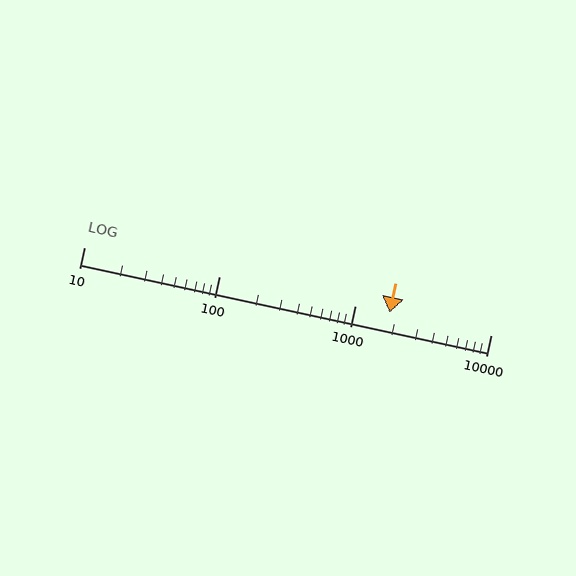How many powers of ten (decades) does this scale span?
The scale spans 3 decades, from 10 to 10000.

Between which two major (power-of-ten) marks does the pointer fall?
The pointer is between 1000 and 10000.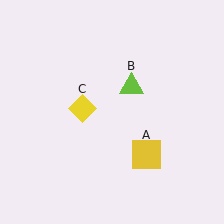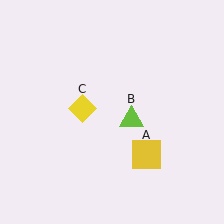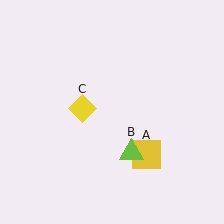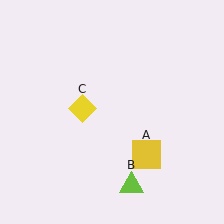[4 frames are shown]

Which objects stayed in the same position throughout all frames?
Yellow square (object A) and yellow diamond (object C) remained stationary.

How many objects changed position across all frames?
1 object changed position: lime triangle (object B).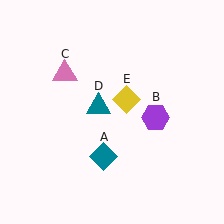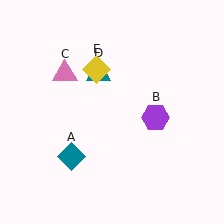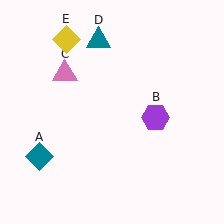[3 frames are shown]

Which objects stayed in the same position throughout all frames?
Purple hexagon (object B) and pink triangle (object C) remained stationary.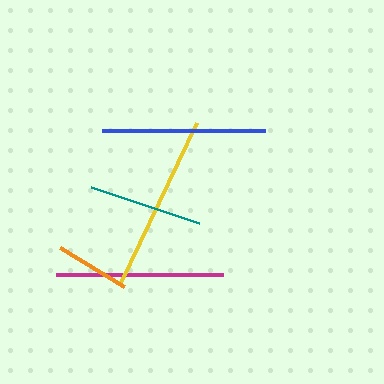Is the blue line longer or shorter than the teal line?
The blue line is longer than the teal line.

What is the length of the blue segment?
The blue segment is approximately 163 pixels long.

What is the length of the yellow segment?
The yellow segment is approximately 177 pixels long.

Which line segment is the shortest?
The orange line is the shortest at approximately 75 pixels.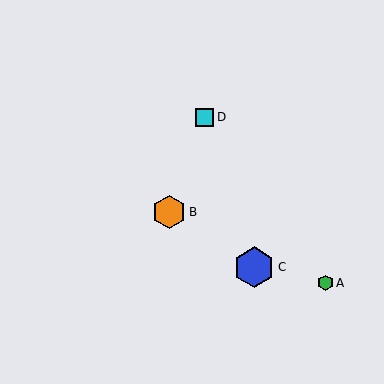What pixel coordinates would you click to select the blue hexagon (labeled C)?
Click at (254, 267) to select the blue hexagon C.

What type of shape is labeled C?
Shape C is a blue hexagon.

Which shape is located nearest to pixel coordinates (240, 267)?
The blue hexagon (labeled C) at (254, 267) is nearest to that location.